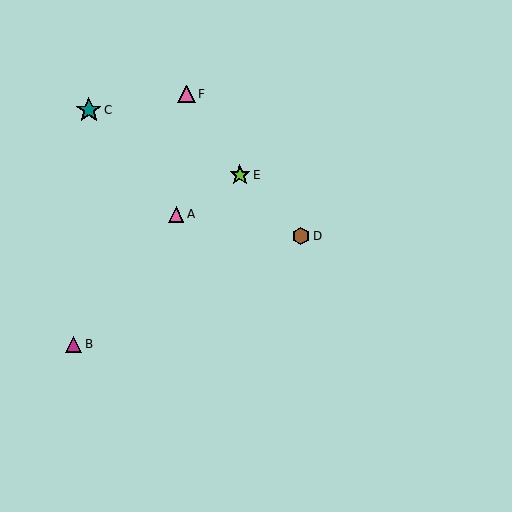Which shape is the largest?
The teal star (labeled C) is the largest.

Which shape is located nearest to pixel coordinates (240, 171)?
The lime star (labeled E) at (240, 175) is nearest to that location.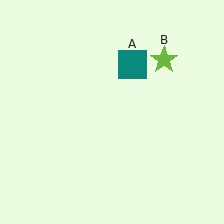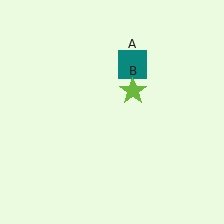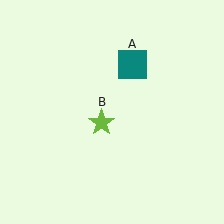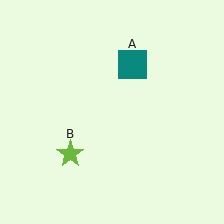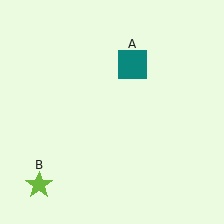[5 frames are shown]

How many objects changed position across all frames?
1 object changed position: lime star (object B).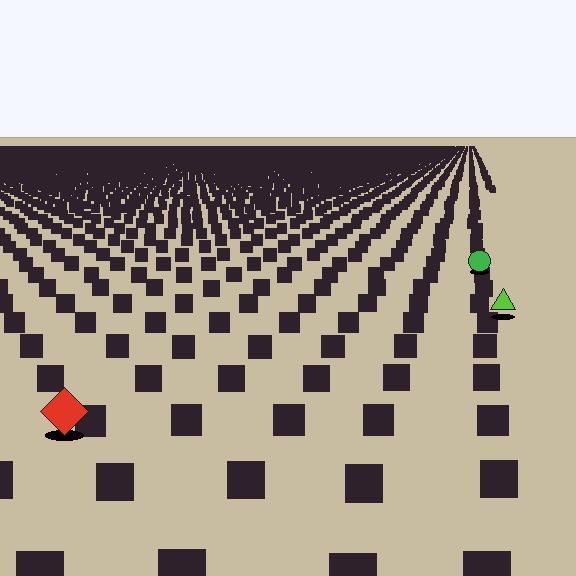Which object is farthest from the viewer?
The green circle is farthest from the viewer. It appears smaller and the ground texture around it is denser.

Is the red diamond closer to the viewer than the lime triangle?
Yes. The red diamond is closer — you can tell from the texture gradient: the ground texture is coarser near it.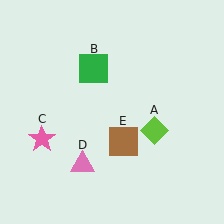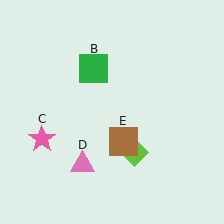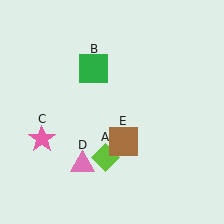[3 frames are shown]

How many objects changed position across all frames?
1 object changed position: lime diamond (object A).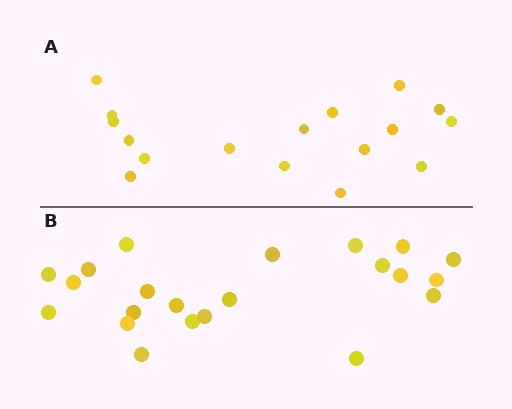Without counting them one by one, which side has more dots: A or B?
Region B (the bottom region) has more dots.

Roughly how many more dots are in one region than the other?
Region B has about 5 more dots than region A.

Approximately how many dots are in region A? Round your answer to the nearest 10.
About 20 dots. (The exact count is 17, which rounds to 20.)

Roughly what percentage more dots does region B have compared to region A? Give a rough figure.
About 30% more.